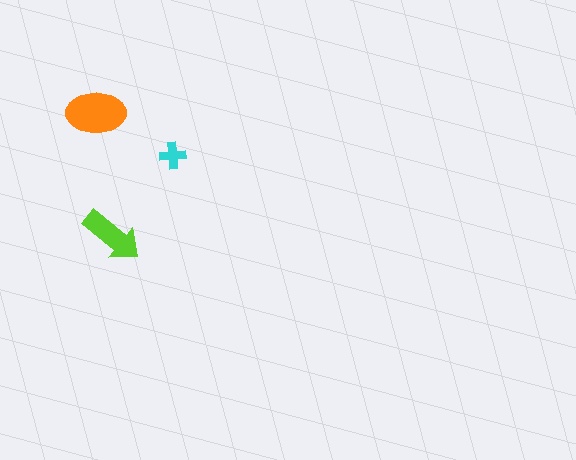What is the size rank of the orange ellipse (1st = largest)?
1st.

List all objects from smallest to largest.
The cyan cross, the lime arrow, the orange ellipse.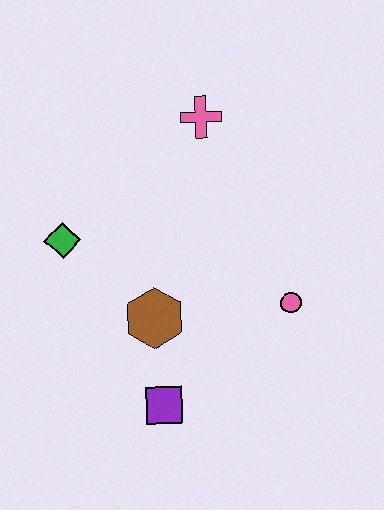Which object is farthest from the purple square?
The pink cross is farthest from the purple square.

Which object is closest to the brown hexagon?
The purple square is closest to the brown hexagon.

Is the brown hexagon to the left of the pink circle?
Yes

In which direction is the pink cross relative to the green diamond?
The pink cross is to the right of the green diamond.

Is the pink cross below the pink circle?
No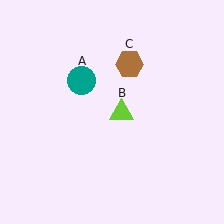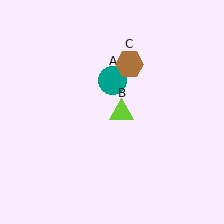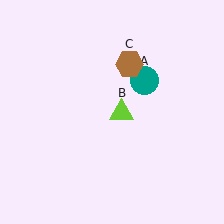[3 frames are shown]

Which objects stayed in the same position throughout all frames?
Lime triangle (object B) and brown hexagon (object C) remained stationary.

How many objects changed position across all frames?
1 object changed position: teal circle (object A).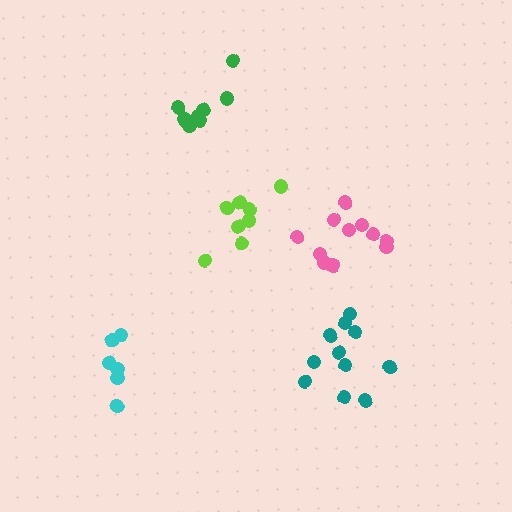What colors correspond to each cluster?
The clusters are colored: pink, cyan, green, teal, lime.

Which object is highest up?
The green cluster is topmost.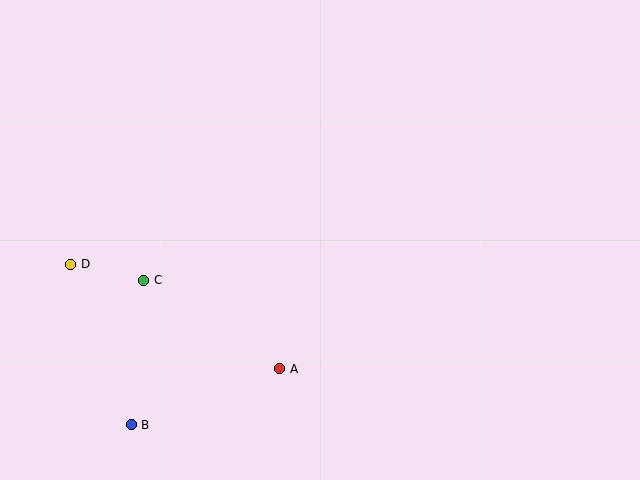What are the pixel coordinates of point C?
Point C is at (144, 280).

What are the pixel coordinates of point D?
Point D is at (71, 264).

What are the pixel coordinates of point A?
Point A is at (280, 369).